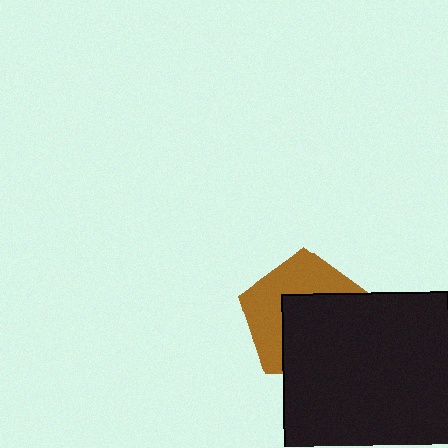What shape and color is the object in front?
The object in front is a black square.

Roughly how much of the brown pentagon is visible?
About half of it is visible (roughly 47%).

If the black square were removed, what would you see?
You would see the complete brown pentagon.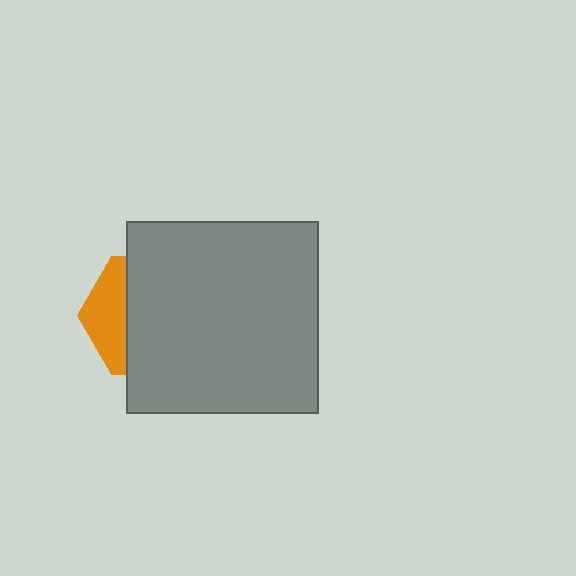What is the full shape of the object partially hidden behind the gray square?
The partially hidden object is an orange hexagon.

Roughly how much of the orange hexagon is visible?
A small part of it is visible (roughly 30%).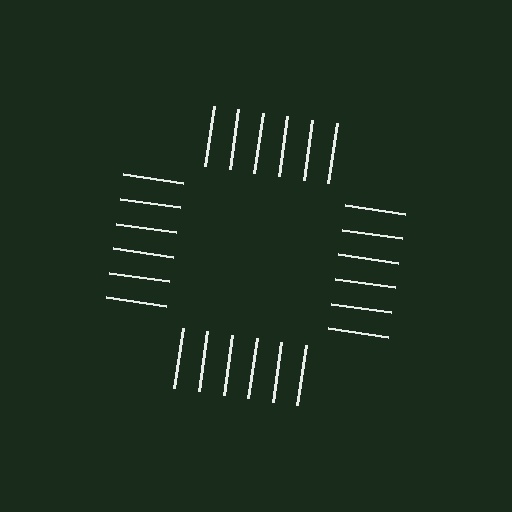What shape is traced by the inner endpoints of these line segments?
An illusory square — the line segments terminate on its edges but no continuous stroke is drawn.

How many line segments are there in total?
24 — 6 along each of the 4 edges.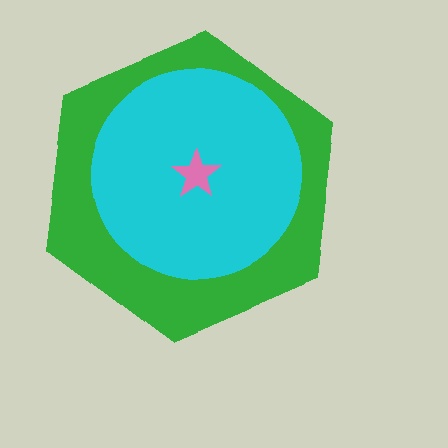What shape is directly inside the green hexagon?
The cyan circle.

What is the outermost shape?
The green hexagon.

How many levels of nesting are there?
3.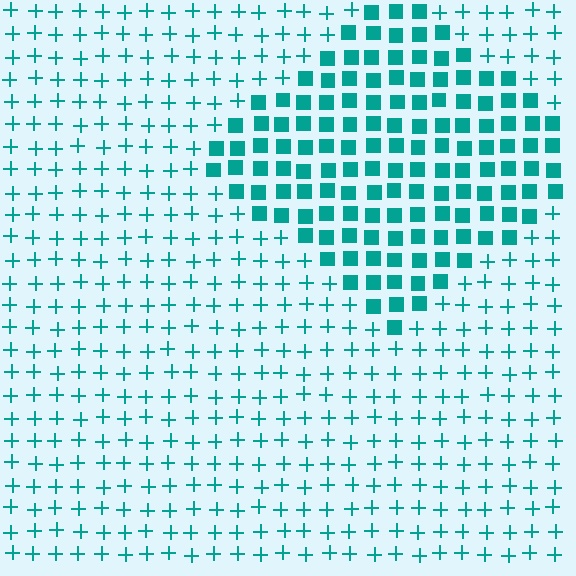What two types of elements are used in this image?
The image uses squares inside the diamond region and plus signs outside it.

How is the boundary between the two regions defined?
The boundary is defined by a change in element shape: squares inside vs. plus signs outside. All elements share the same color and spacing.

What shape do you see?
I see a diamond.